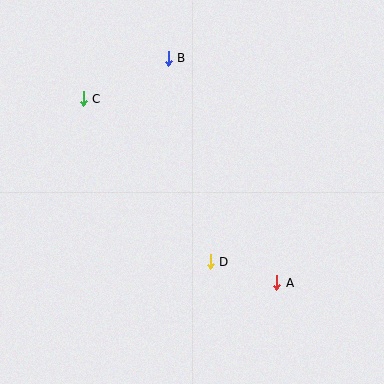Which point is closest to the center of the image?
Point D at (210, 262) is closest to the center.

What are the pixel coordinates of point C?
Point C is at (83, 99).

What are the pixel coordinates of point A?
Point A is at (277, 283).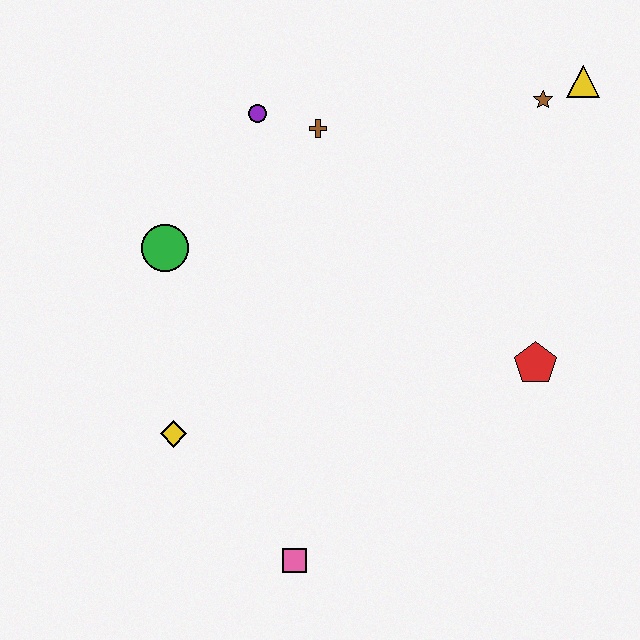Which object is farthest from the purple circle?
The pink square is farthest from the purple circle.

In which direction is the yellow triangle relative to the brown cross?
The yellow triangle is to the right of the brown cross.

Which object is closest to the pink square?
The yellow diamond is closest to the pink square.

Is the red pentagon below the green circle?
Yes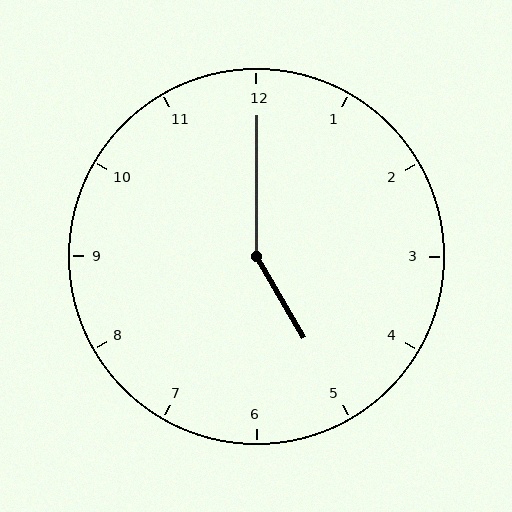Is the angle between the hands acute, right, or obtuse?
It is obtuse.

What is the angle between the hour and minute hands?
Approximately 150 degrees.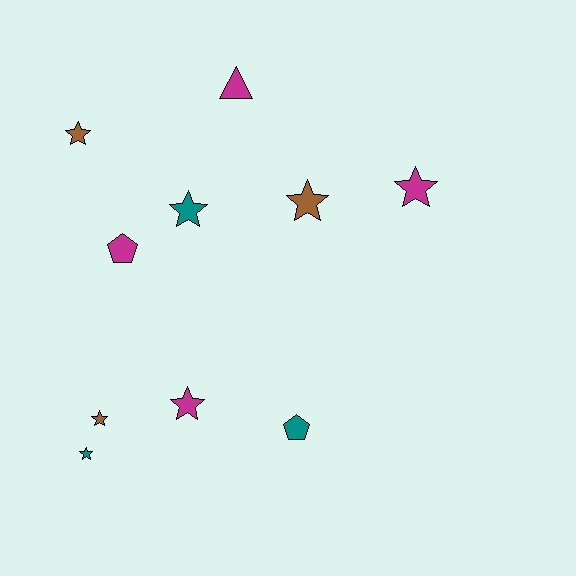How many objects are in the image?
There are 10 objects.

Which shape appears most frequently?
Star, with 7 objects.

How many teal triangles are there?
There are no teal triangles.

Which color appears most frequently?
Magenta, with 4 objects.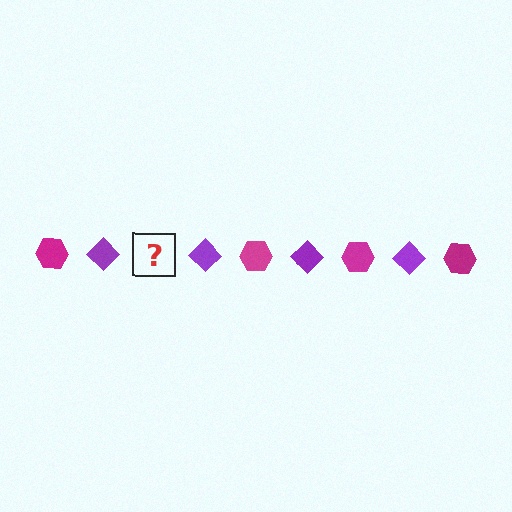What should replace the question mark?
The question mark should be replaced with a magenta hexagon.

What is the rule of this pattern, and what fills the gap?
The rule is that the pattern alternates between magenta hexagon and purple diamond. The gap should be filled with a magenta hexagon.